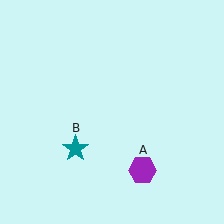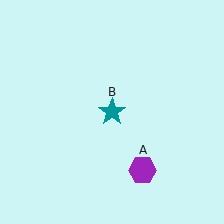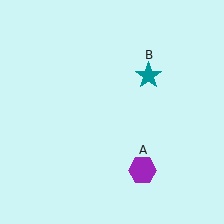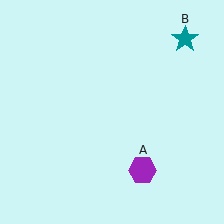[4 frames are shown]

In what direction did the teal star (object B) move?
The teal star (object B) moved up and to the right.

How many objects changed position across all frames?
1 object changed position: teal star (object B).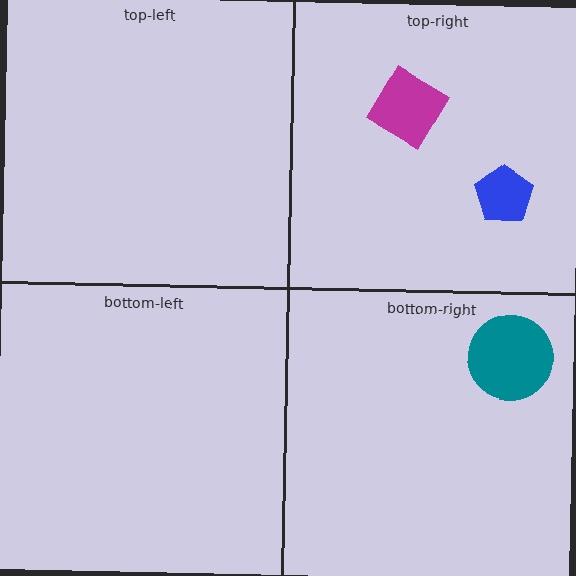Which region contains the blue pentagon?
The top-right region.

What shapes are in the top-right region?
The blue pentagon, the magenta diamond.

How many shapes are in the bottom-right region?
1.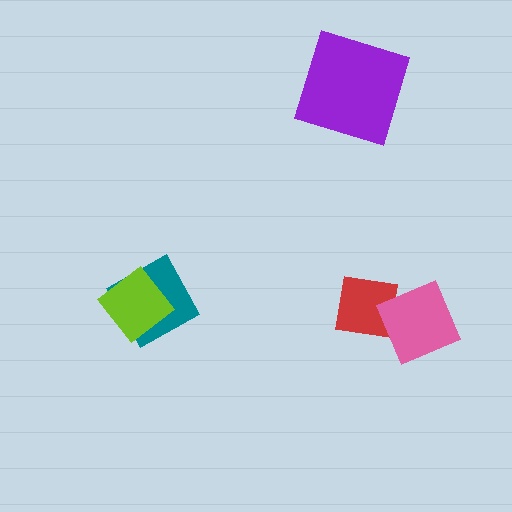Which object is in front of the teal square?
The lime diamond is in front of the teal square.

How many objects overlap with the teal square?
1 object overlaps with the teal square.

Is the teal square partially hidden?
Yes, it is partially covered by another shape.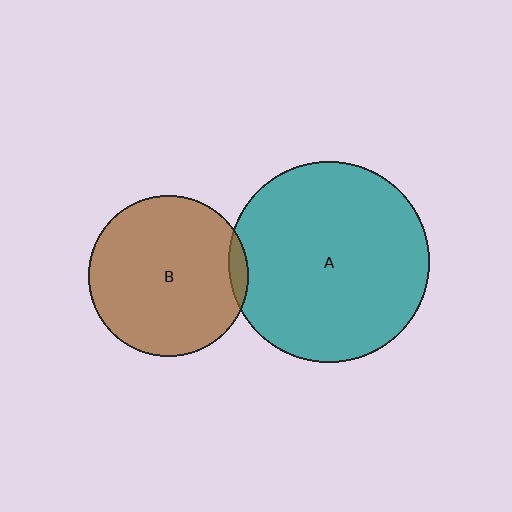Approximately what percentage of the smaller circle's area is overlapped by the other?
Approximately 5%.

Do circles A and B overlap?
Yes.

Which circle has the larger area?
Circle A (teal).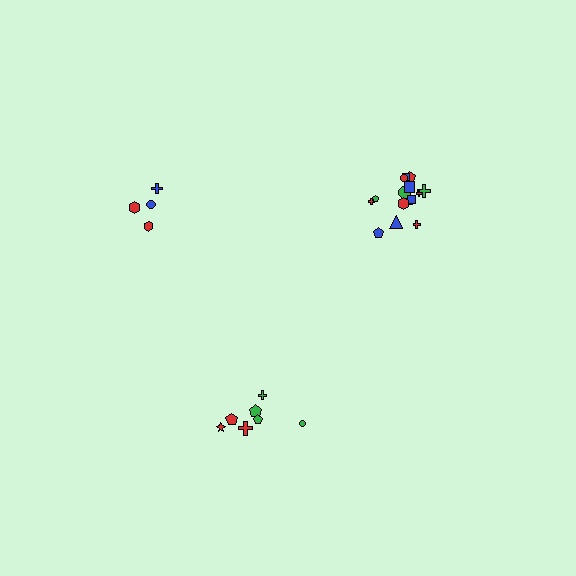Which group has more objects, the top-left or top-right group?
The top-right group.